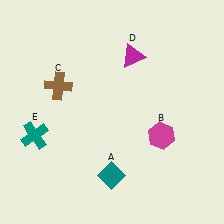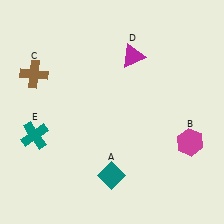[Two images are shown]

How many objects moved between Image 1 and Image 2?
2 objects moved between the two images.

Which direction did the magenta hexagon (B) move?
The magenta hexagon (B) moved right.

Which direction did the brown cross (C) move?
The brown cross (C) moved left.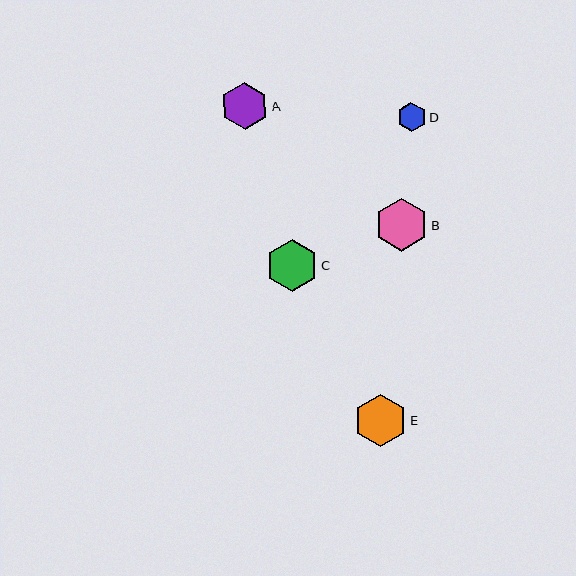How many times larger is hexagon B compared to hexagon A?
Hexagon B is approximately 1.1 times the size of hexagon A.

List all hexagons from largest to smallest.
From largest to smallest: B, C, E, A, D.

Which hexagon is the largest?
Hexagon B is the largest with a size of approximately 53 pixels.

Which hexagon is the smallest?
Hexagon D is the smallest with a size of approximately 28 pixels.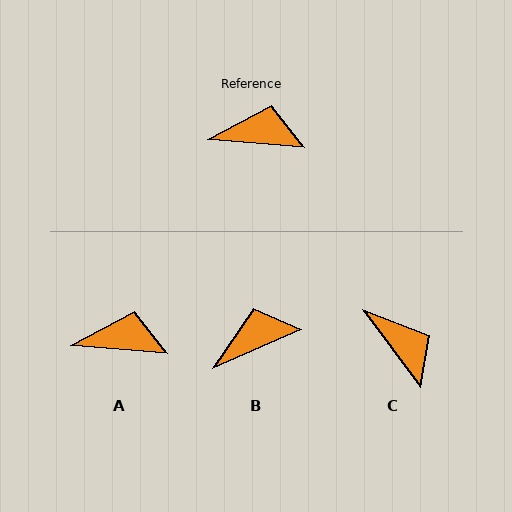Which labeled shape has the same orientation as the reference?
A.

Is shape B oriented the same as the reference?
No, it is off by about 28 degrees.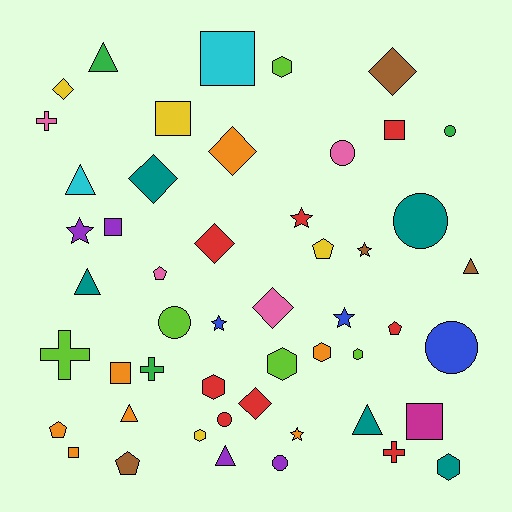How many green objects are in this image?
There are 3 green objects.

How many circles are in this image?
There are 7 circles.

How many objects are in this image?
There are 50 objects.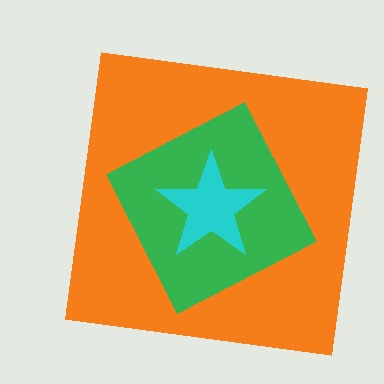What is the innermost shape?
The cyan star.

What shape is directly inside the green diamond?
The cyan star.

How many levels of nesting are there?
3.